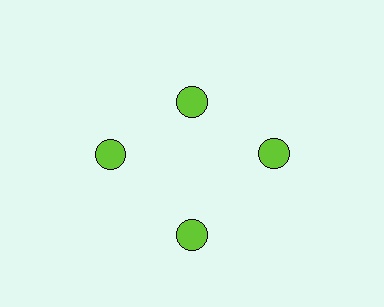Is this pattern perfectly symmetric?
No. The 4 lime circles are arranged in a ring, but one element near the 12 o'clock position is pulled inward toward the center, breaking the 4-fold rotational symmetry.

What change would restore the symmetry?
The symmetry would be restored by moving it outward, back onto the ring so that all 4 circles sit at equal angles and equal distance from the center.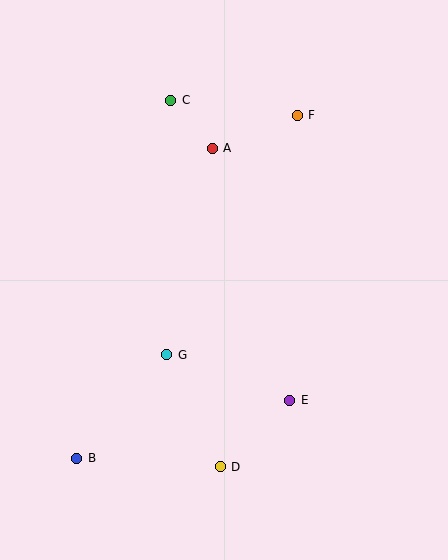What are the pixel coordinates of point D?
Point D is at (220, 467).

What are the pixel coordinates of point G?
Point G is at (167, 355).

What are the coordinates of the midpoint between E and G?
The midpoint between E and G is at (228, 377).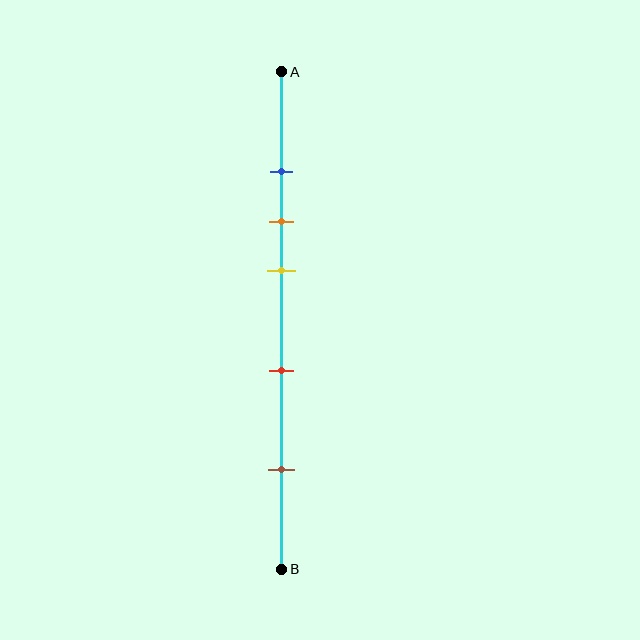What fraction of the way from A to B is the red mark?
The red mark is approximately 60% (0.6) of the way from A to B.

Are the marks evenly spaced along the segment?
No, the marks are not evenly spaced.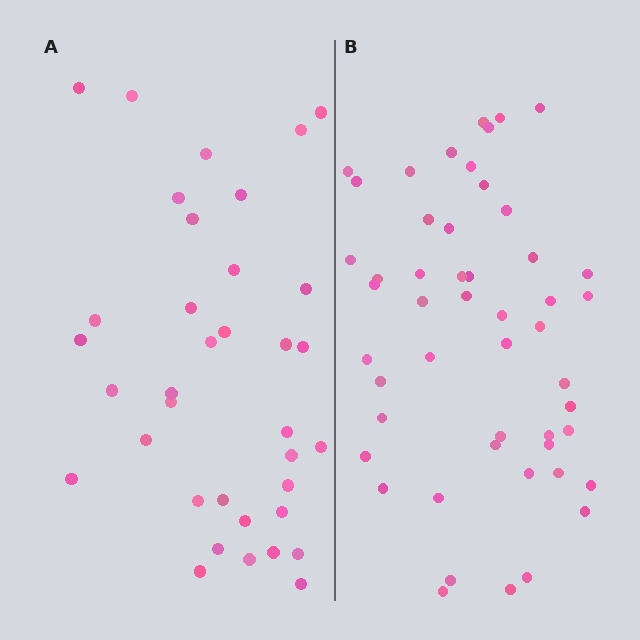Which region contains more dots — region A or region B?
Region B (the right region) has more dots.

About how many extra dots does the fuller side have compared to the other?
Region B has approximately 15 more dots than region A.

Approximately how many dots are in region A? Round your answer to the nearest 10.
About 40 dots. (The exact count is 36, which rounds to 40.)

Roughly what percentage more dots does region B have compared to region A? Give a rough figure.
About 40% more.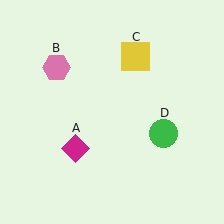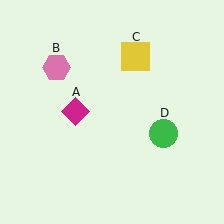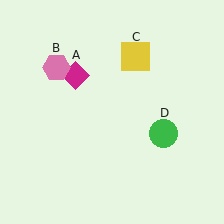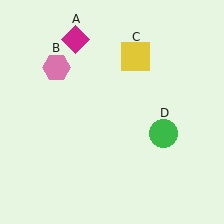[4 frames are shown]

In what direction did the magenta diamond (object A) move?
The magenta diamond (object A) moved up.